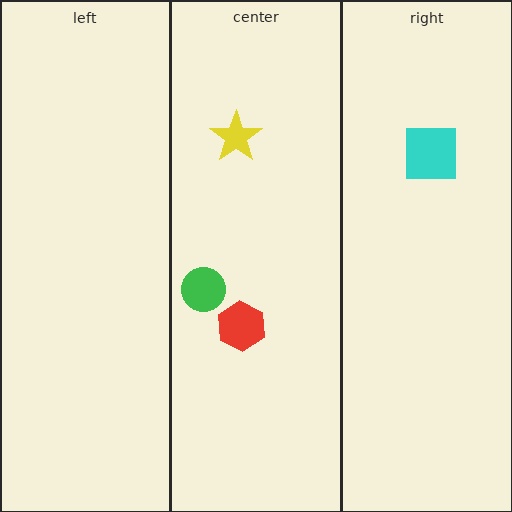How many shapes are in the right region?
1.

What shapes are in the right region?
The cyan square.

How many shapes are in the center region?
3.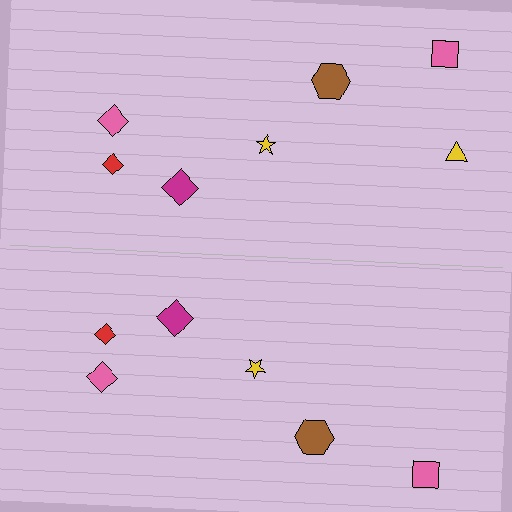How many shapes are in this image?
There are 13 shapes in this image.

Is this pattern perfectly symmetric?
No, the pattern is not perfectly symmetric. A yellow triangle is missing from the bottom side.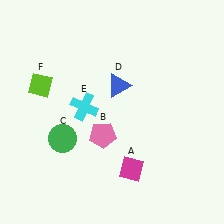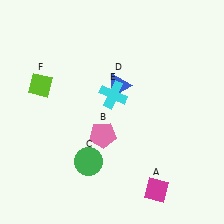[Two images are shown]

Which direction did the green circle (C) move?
The green circle (C) moved right.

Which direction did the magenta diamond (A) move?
The magenta diamond (A) moved right.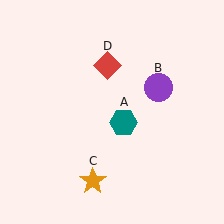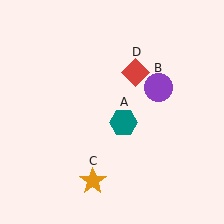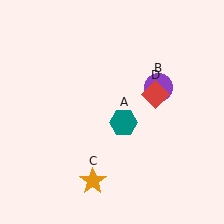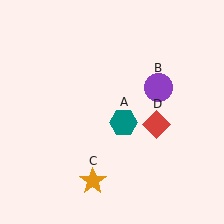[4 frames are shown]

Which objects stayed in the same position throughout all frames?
Teal hexagon (object A) and purple circle (object B) and orange star (object C) remained stationary.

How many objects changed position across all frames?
1 object changed position: red diamond (object D).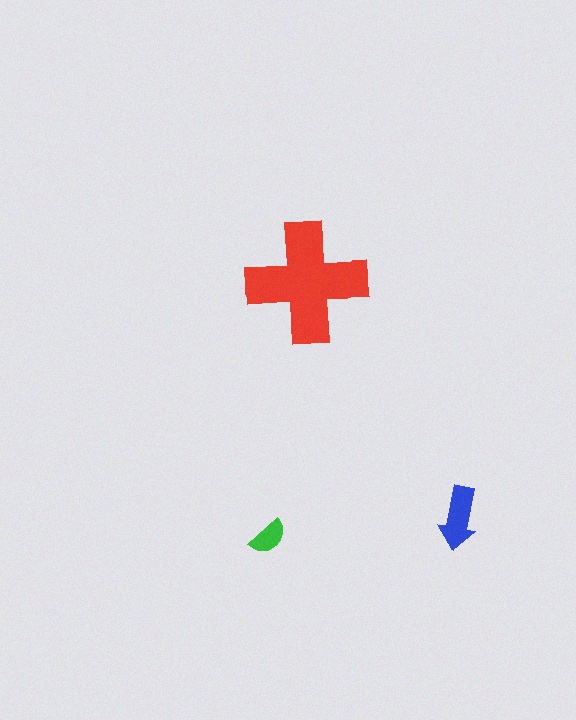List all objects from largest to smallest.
The red cross, the blue arrow, the green semicircle.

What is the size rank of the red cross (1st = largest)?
1st.